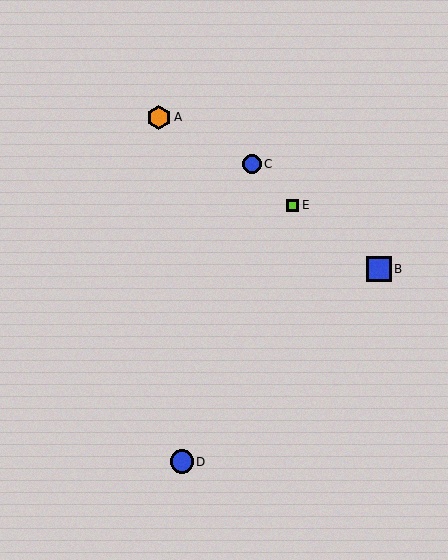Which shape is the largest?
The blue square (labeled B) is the largest.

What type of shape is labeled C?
Shape C is a blue circle.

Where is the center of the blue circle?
The center of the blue circle is at (182, 462).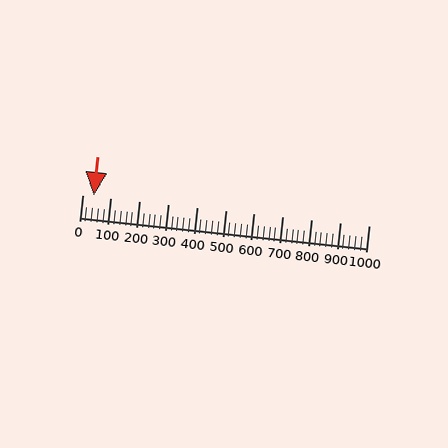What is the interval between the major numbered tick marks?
The major tick marks are spaced 100 units apart.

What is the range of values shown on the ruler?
The ruler shows values from 0 to 1000.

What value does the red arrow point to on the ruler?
The red arrow points to approximately 40.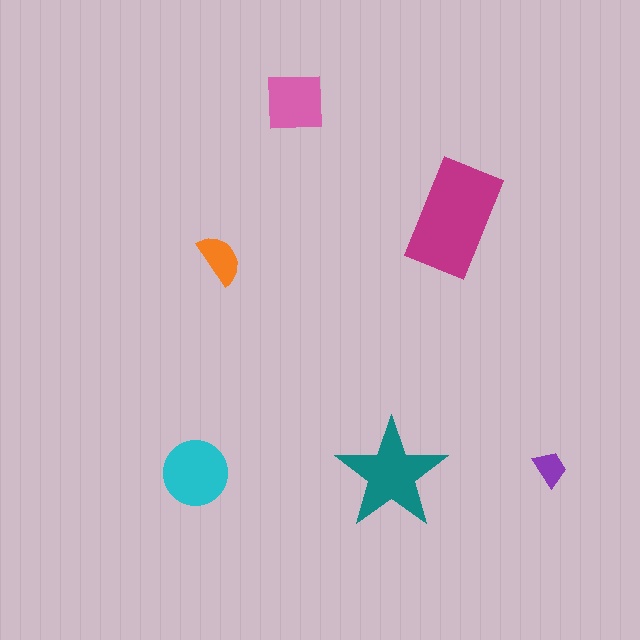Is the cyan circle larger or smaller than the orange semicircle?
Larger.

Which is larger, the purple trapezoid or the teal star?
The teal star.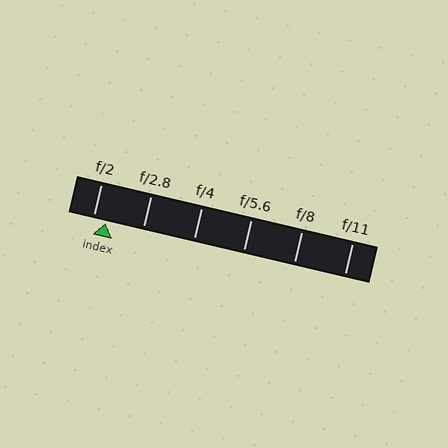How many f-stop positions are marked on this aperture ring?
There are 6 f-stop positions marked.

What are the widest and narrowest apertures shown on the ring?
The widest aperture shown is f/2 and the narrowest is f/11.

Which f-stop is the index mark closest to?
The index mark is closest to f/2.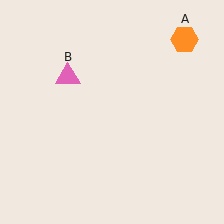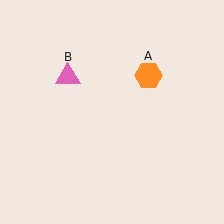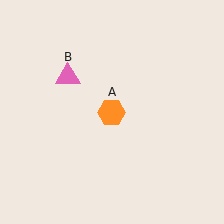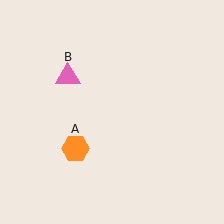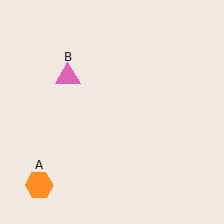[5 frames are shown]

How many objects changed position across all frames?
1 object changed position: orange hexagon (object A).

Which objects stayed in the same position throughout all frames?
Pink triangle (object B) remained stationary.